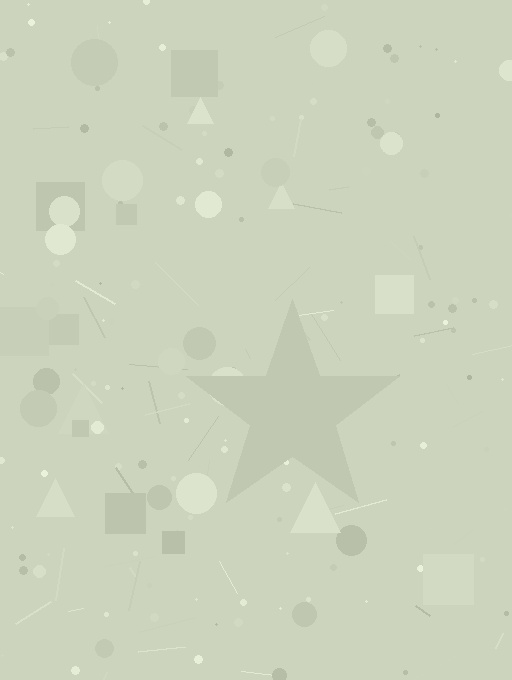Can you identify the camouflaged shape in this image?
The camouflaged shape is a star.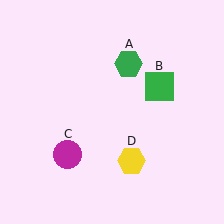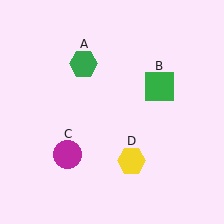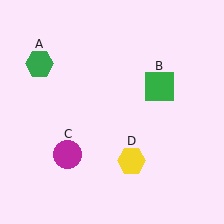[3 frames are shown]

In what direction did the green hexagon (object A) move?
The green hexagon (object A) moved left.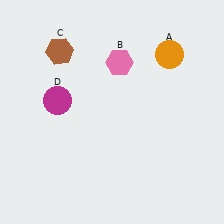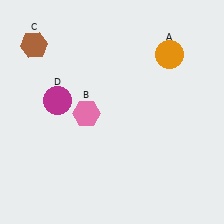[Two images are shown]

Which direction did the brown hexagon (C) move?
The brown hexagon (C) moved left.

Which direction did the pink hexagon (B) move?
The pink hexagon (B) moved down.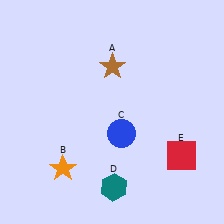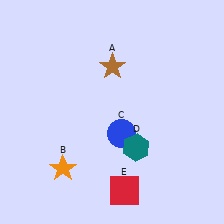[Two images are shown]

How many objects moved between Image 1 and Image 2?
2 objects moved between the two images.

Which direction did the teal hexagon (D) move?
The teal hexagon (D) moved up.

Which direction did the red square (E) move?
The red square (E) moved left.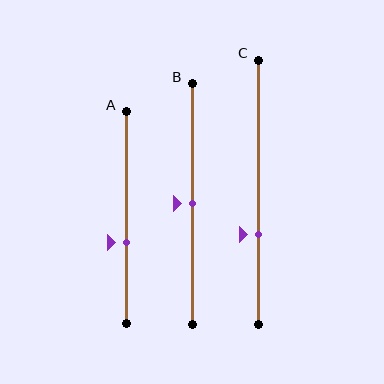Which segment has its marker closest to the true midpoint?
Segment B has its marker closest to the true midpoint.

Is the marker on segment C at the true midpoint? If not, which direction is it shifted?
No, the marker on segment C is shifted downward by about 16% of the segment length.